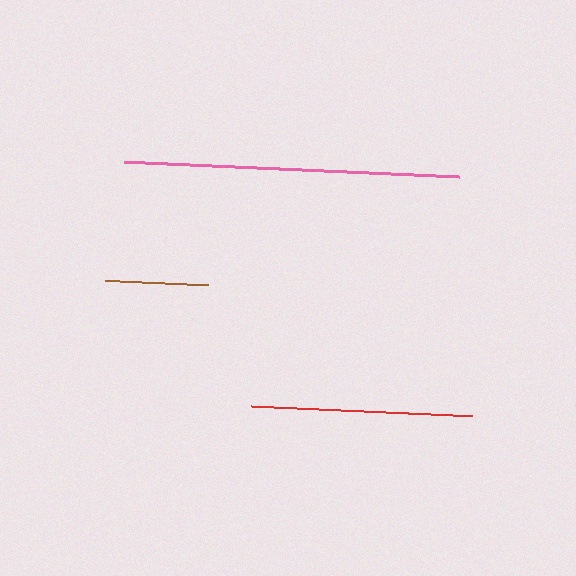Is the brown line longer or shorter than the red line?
The red line is longer than the brown line.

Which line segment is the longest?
The pink line is the longest at approximately 334 pixels.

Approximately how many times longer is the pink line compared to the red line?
The pink line is approximately 1.5 times the length of the red line.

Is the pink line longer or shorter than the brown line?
The pink line is longer than the brown line.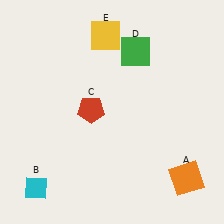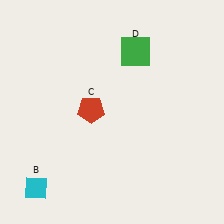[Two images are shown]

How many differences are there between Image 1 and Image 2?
There are 2 differences between the two images.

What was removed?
The yellow square (E), the orange square (A) were removed in Image 2.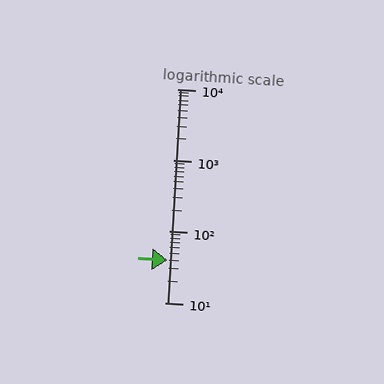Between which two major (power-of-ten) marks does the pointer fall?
The pointer is between 10 and 100.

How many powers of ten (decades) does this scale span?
The scale spans 3 decades, from 10 to 10000.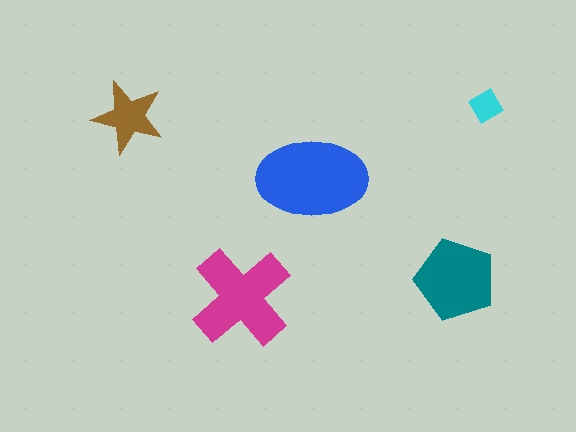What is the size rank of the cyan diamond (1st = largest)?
5th.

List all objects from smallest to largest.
The cyan diamond, the brown star, the teal pentagon, the magenta cross, the blue ellipse.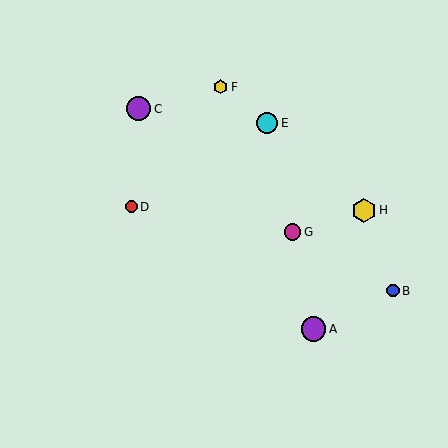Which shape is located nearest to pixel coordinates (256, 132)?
The cyan circle (labeled E) at (267, 123) is nearest to that location.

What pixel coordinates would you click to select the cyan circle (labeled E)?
Click at (267, 123) to select the cyan circle E.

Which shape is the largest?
The purple circle (labeled A) is the largest.